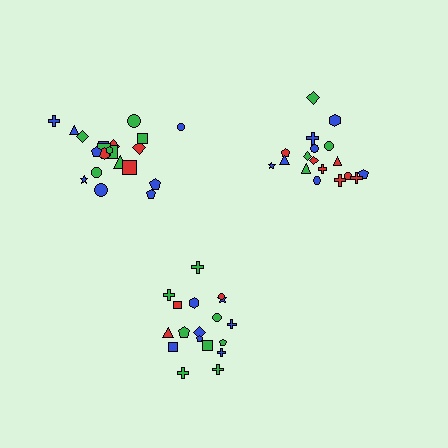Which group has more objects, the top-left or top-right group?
The top-left group.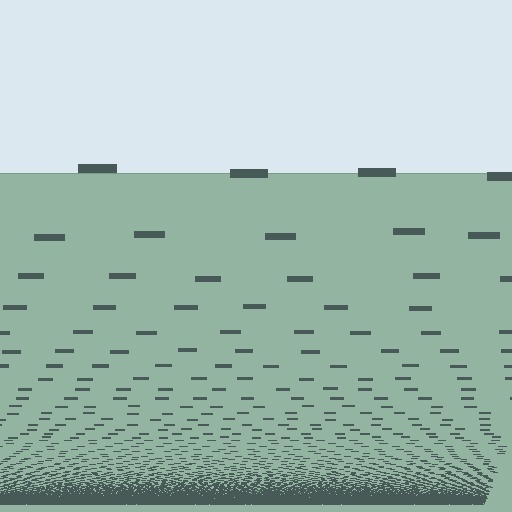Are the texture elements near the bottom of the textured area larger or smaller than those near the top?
Smaller. The gradient is inverted — elements near the bottom are smaller and denser.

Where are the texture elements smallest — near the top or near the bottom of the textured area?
Near the bottom.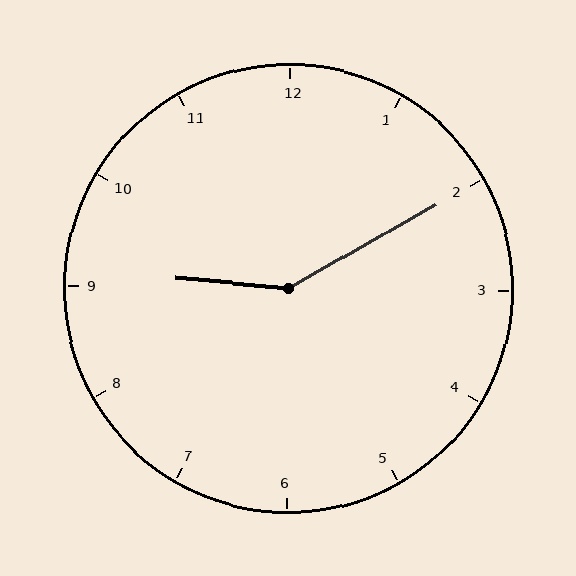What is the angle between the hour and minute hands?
Approximately 145 degrees.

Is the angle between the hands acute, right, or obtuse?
It is obtuse.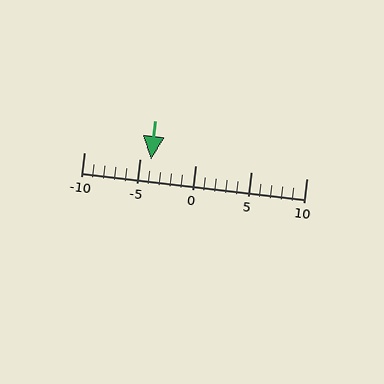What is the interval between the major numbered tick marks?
The major tick marks are spaced 5 units apart.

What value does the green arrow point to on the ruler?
The green arrow points to approximately -4.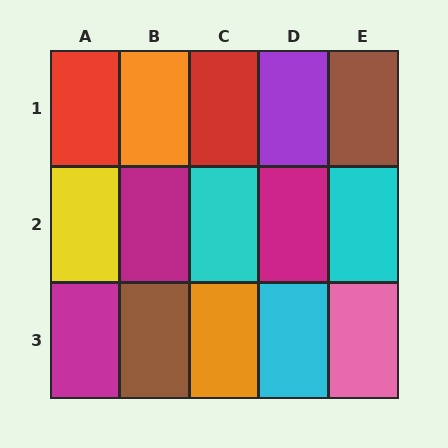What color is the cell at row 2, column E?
Cyan.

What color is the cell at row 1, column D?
Purple.